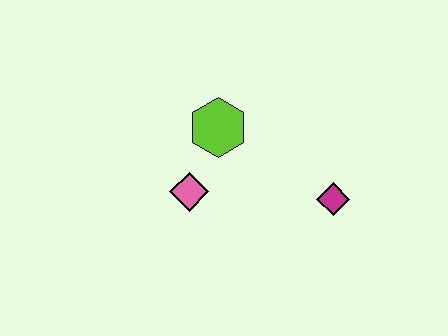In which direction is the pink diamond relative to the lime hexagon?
The pink diamond is below the lime hexagon.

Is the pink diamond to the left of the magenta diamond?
Yes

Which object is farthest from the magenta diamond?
The pink diamond is farthest from the magenta diamond.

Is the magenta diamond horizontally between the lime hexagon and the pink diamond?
No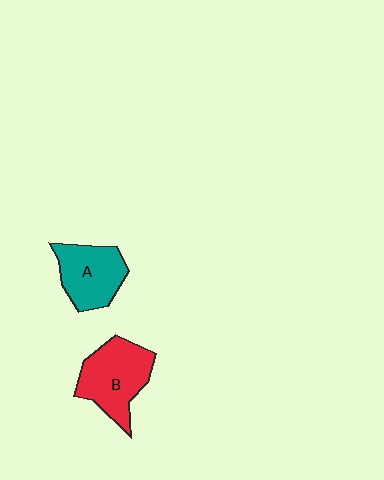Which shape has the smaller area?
Shape A (teal).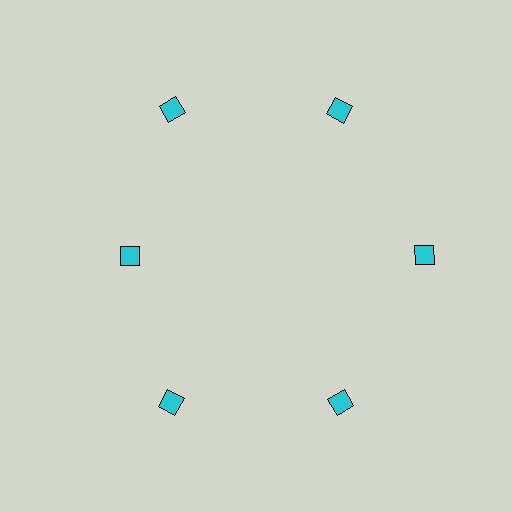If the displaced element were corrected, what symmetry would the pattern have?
It would have 6-fold rotational symmetry — the pattern would map onto itself every 60 degrees.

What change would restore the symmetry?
The symmetry would be restored by moving it outward, back onto the ring so that all 6 diamonds sit at equal angles and equal distance from the center.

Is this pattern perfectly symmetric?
No. The 6 cyan diamonds are arranged in a ring, but one element near the 9 o'clock position is pulled inward toward the center, breaking the 6-fold rotational symmetry.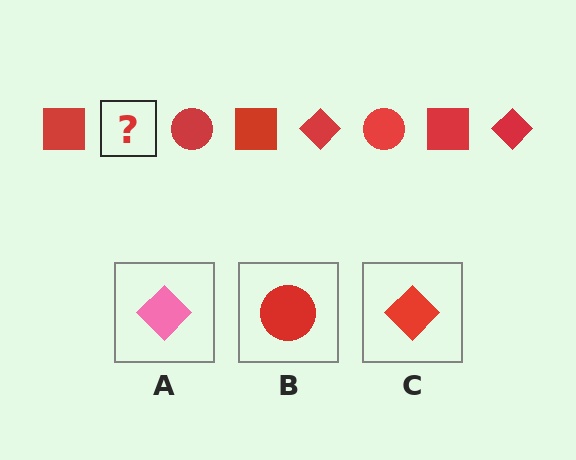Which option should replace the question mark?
Option C.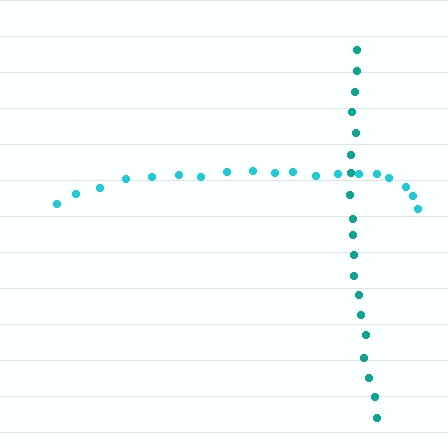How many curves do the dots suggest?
There are 2 distinct paths.